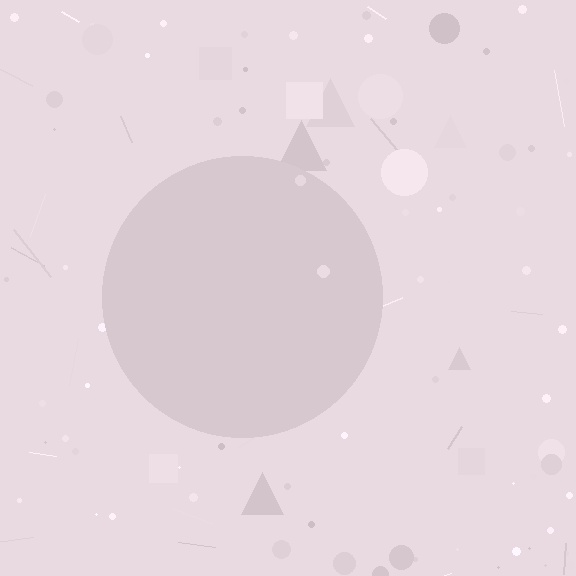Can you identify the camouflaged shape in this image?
The camouflaged shape is a circle.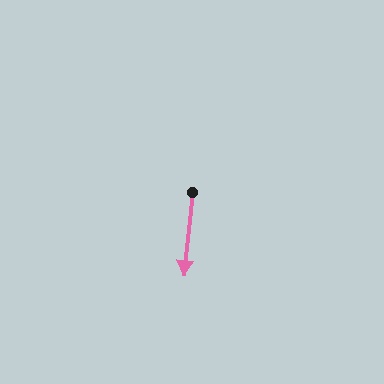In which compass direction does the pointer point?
South.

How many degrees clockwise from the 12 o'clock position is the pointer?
Approximately 186 degrees.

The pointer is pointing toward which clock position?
Roughly 6 o'clock.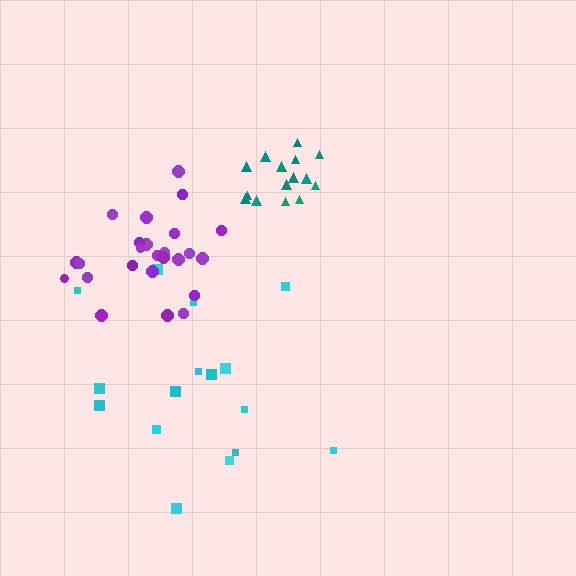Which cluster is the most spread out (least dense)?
Cyan.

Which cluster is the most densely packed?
Teal.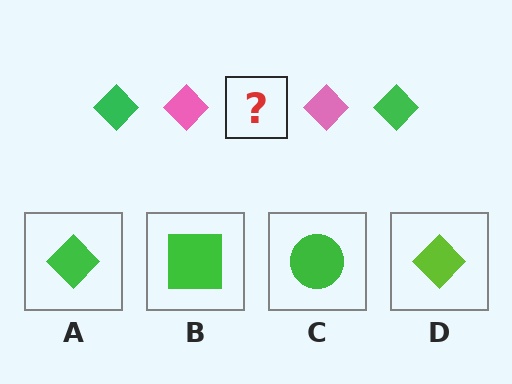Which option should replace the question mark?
Option A.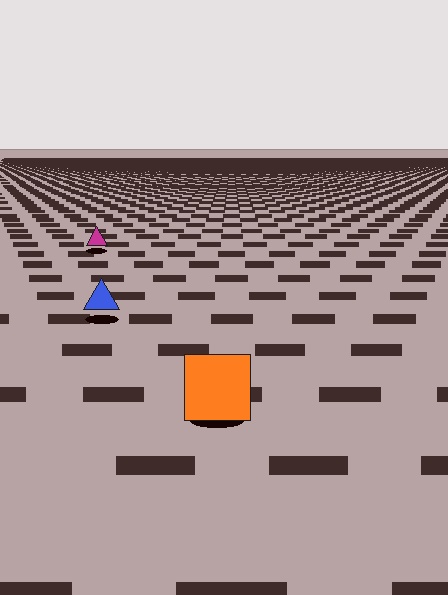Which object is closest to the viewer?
The orange square is closest. The texture marks near it are larger and more spread out.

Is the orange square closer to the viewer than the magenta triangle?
Yes. The orange square is closer — you can tell from the texture gradient: the ground texture is coarser near it.